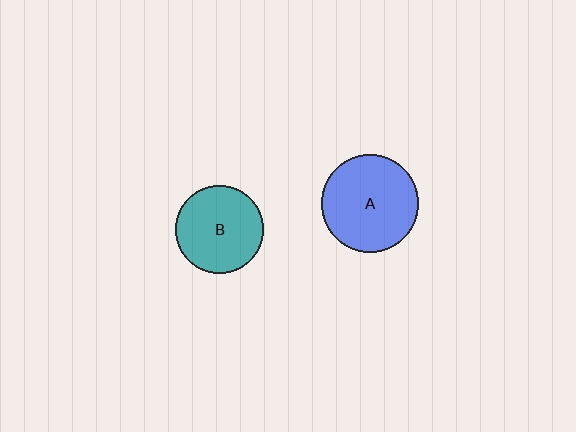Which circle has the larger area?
Circle A (blue).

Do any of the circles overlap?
No, none of the circles overlap.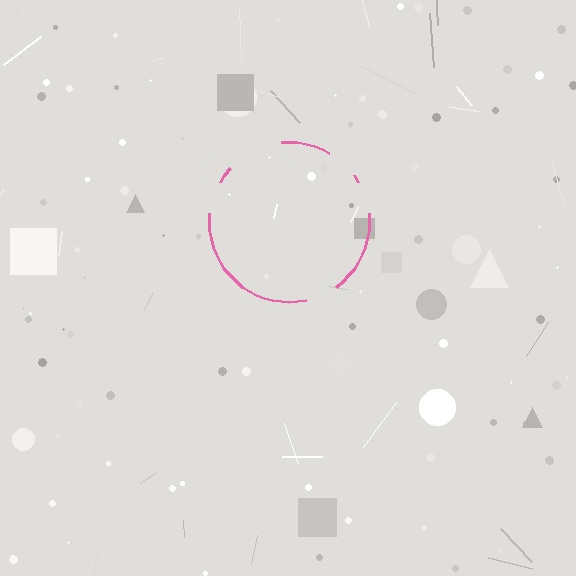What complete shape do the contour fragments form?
The contour fragments form a circle.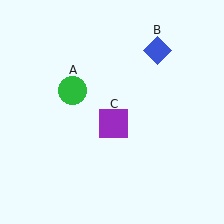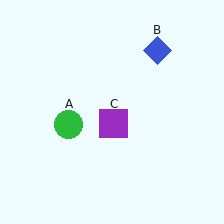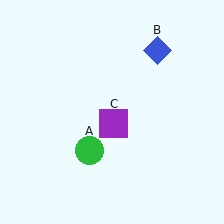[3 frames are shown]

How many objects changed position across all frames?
1 object changed position: green circle (object A).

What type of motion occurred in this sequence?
The green circle (object A) rotated counterclockwise around the center of the scene.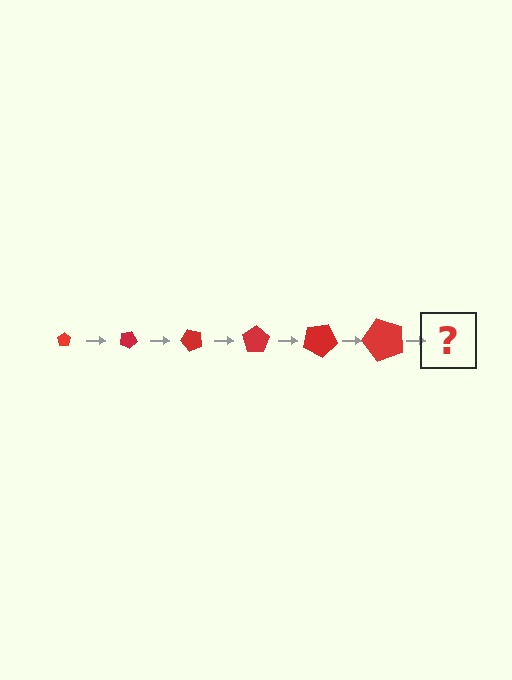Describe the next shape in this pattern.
It should be a pentagon, larger than the previous one and rotated 150 degrees from the start.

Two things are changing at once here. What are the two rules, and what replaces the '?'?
The two rules are that the pentagon grows larger each step and it rotates 25 degrees each step. The '?' should be a pentagon, larger than the previous one and rotated 150 degrees from the start.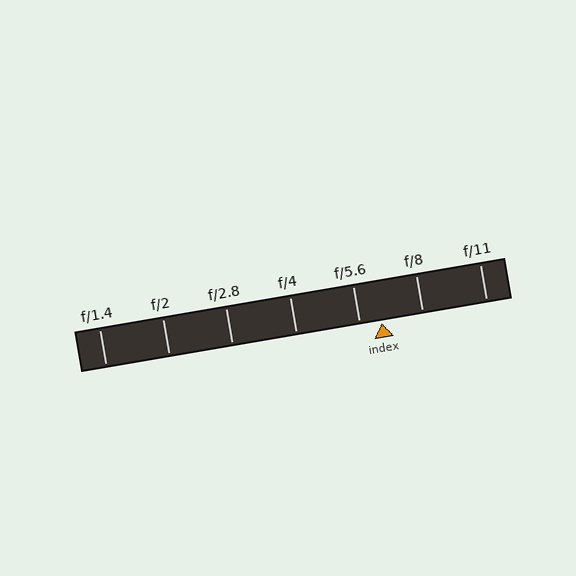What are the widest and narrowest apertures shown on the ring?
The widest aperture shown is f/1.4 and the narrowest is f/11.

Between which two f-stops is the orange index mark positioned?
The index mark is between f/5.6 and f/8.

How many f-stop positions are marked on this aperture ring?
There are 7 f-stop positions marked.